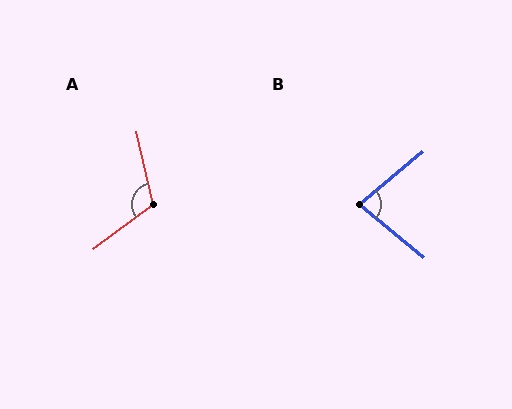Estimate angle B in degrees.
Approximately 79 degrees.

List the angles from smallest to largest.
B (79°), A (114°).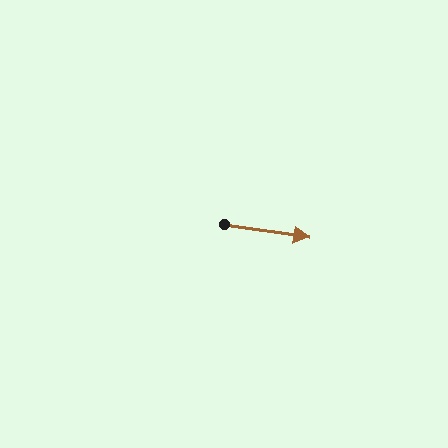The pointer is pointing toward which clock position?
Roughly 3 o'clock.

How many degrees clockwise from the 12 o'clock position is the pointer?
Approximately 99 degrees.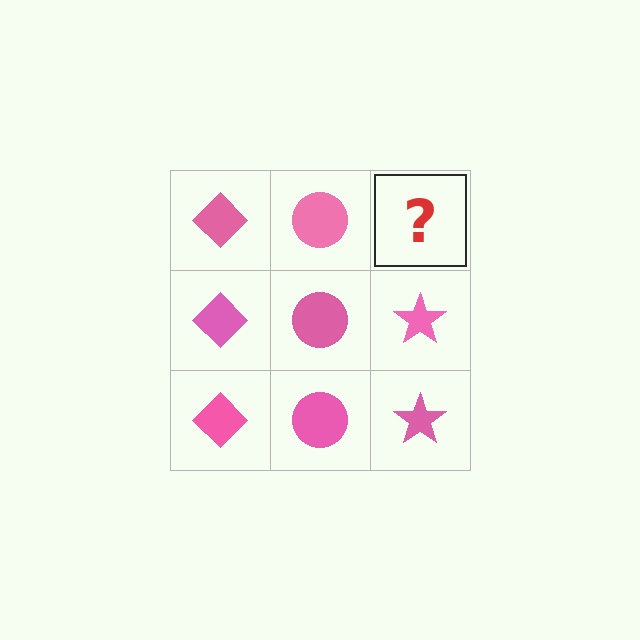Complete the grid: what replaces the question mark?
The question mark should be replaced with a pink star.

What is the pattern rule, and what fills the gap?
The rule is that each column has a consistent shape. The gap should be filled with a pink star.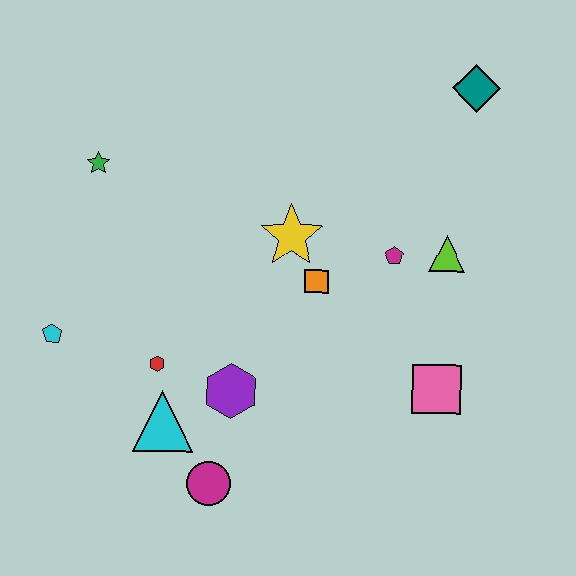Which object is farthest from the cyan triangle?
The teal diamond is farthest from the cyan triangle.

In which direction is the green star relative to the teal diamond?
The green star is to the left of the teal diamond.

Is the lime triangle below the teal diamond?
Yes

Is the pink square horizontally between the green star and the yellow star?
No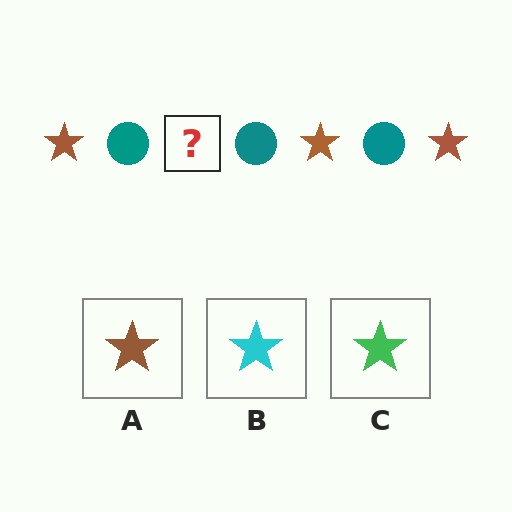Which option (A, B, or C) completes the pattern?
A.